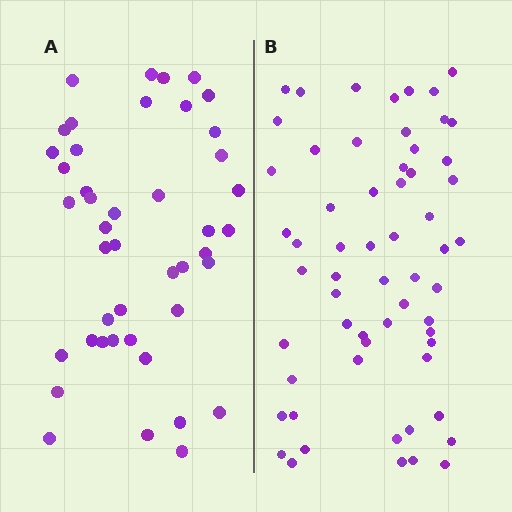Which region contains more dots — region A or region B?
Region B (the right region) has more dots.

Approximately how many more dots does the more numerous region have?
Region B has approximately 15 more dots than region A.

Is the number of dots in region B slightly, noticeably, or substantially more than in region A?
Region B has noticeably more, but not dramatically so. The ratio is roughly 1.4 to 1.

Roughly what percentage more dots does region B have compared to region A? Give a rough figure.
About 35% more.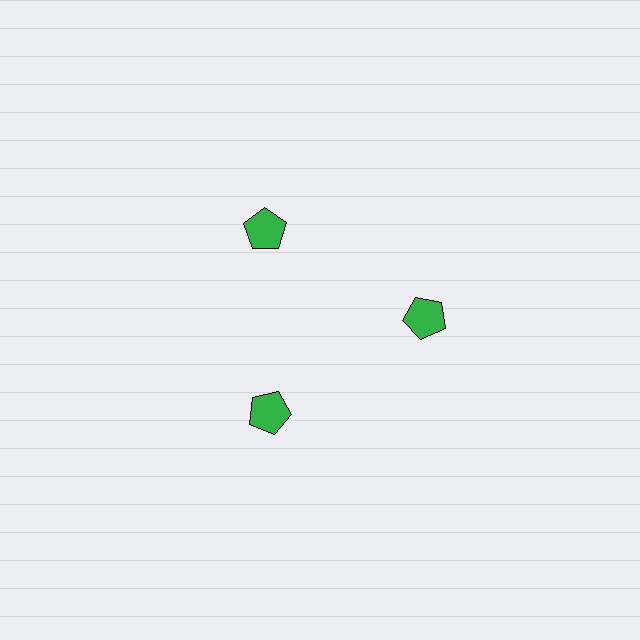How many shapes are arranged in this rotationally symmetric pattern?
There are 3 shapes, arranged in 3 groups of 1.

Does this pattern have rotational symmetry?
Yes, this pattern has 3-fold rotational symmetry. It looks the same after rotating 120 degrees around the center.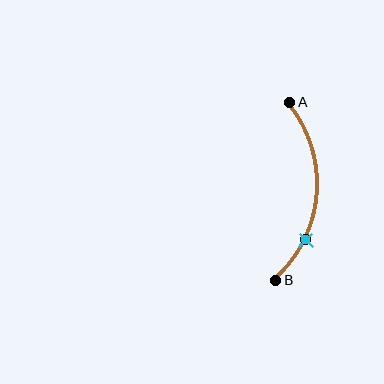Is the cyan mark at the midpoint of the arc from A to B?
No. The cyan mark lies on the arc but is closer to endpoint B. The arc midpoint would be at the point on the curve equidistant along the arc from both A and B.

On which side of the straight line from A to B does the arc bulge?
The arc bulges to the right of the straight line connecting A and B.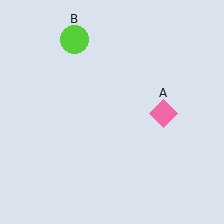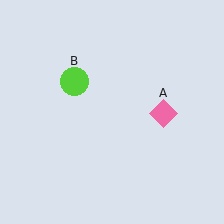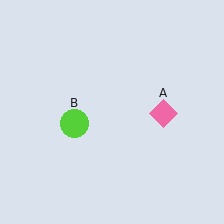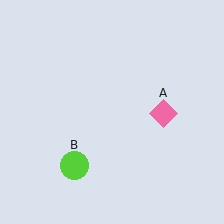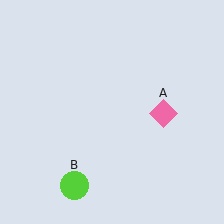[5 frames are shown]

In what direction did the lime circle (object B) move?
The lime circle (object B) moved down.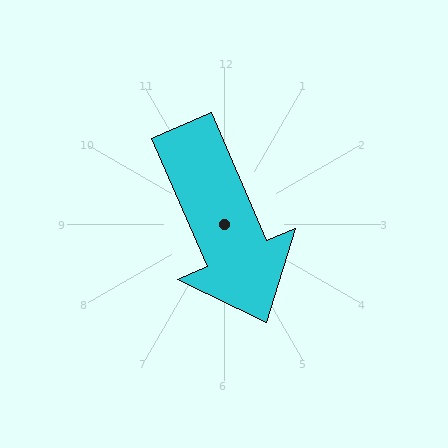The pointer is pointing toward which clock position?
Roughly 5 o'clock.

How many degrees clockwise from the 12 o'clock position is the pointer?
Approximately 157 degrees.